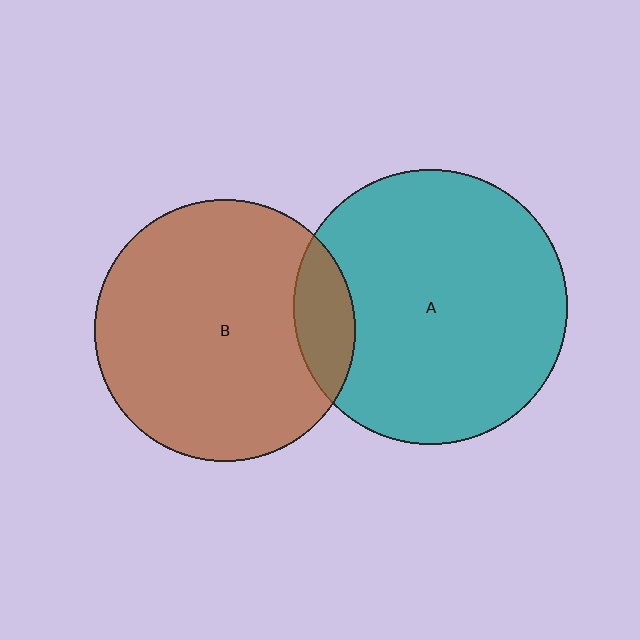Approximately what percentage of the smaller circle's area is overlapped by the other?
Approximately 15%.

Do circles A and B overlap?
Yes.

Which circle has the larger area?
Circle A (teal).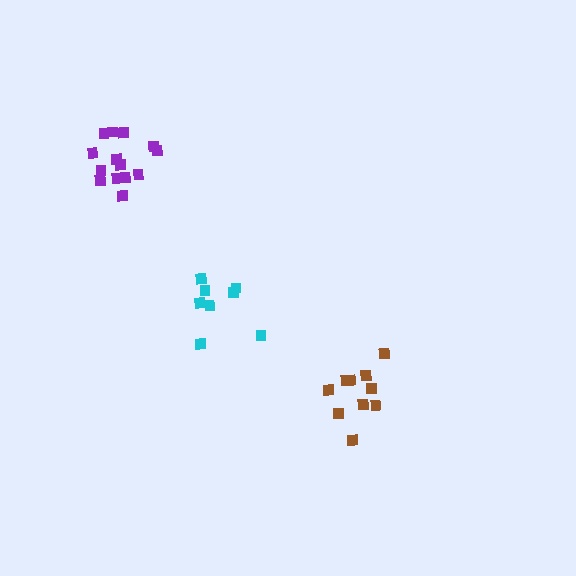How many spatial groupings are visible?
There are 3 spatial groupings.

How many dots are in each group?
Group 1: 8 dots, Group 2: 14 dots, Group 3: 10 dots (32 total).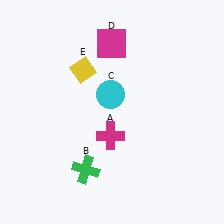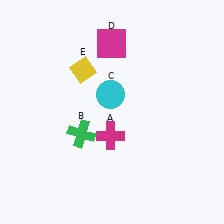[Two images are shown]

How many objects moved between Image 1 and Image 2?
1 object moved between the two images.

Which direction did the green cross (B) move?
The green cross (B) moved up.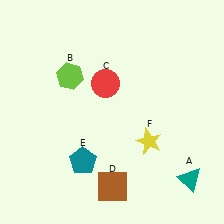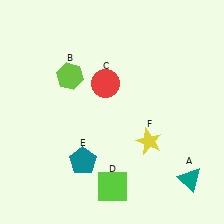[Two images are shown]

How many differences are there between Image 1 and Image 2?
There is 1 difference between the two images.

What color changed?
The square (D) changed from brown in Image 1 to lime in Image 2.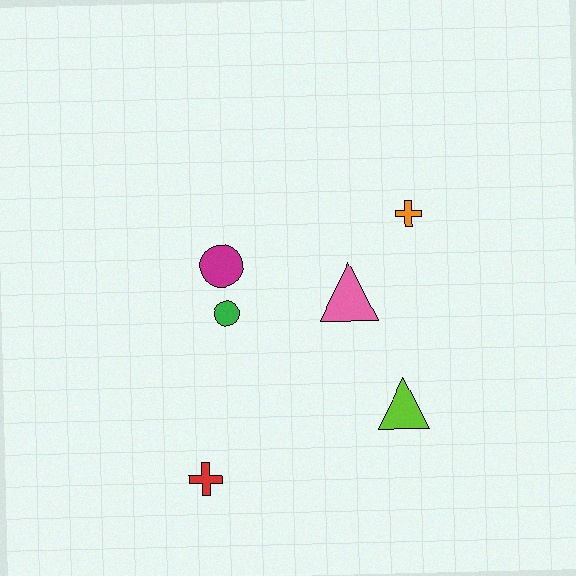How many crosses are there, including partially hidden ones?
There are 2 crosses.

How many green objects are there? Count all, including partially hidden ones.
There is 1 green object.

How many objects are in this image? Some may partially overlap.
There are 6 objects.